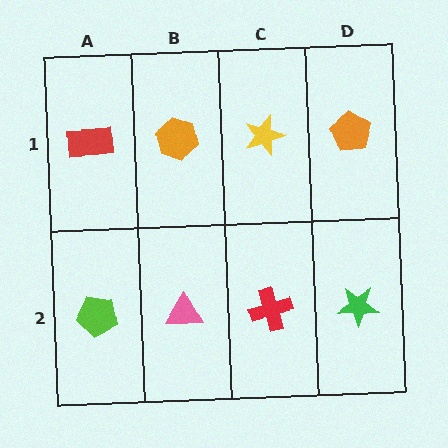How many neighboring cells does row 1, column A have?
2.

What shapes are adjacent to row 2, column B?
An orange hexagon (row 1, column B), a lime pentagon (row 2, column A), a red cross (row 2, column C).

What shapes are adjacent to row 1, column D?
A green star (row 2, column D), a yellow star (row 1, column C).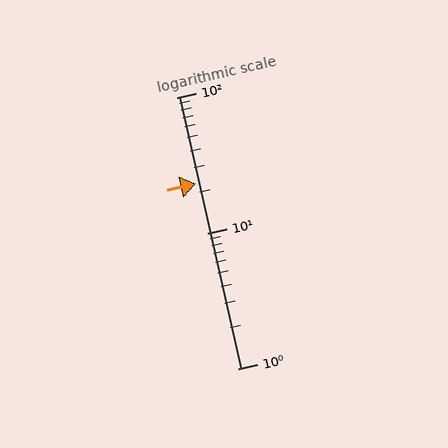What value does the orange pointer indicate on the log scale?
The pointer indicates approximately 23.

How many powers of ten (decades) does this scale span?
The scale spans 2 decades, from 1 to 100.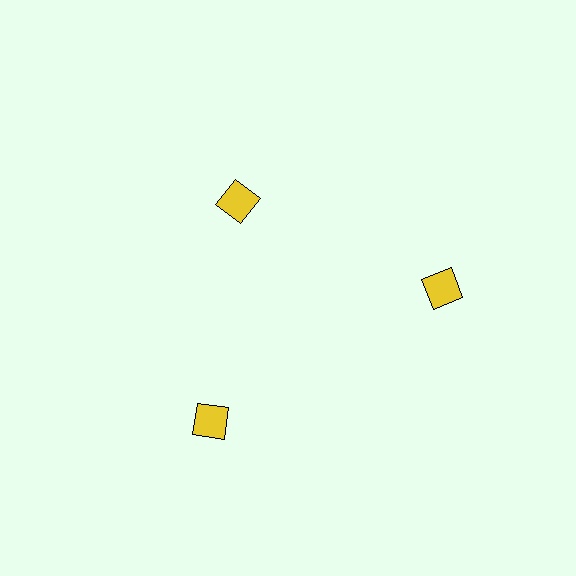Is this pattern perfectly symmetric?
No. The 3 yellow diamonds are arranged in a ring, but one element near the 11 o'clock position is pulled inward toward the center, breaking the 3-fold rotational symmetry.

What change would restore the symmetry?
The symmetry would be restored by moving it outward, back onto the ring so that all 3 diamonds sit at equal angles and equal distance from the center.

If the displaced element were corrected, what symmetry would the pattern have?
It would have 3-fold rotational symmetry — the pattern would map onto itself every 120 degrees.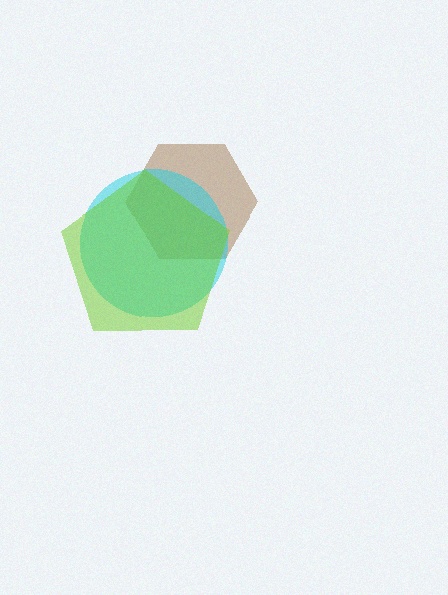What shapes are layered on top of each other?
The layered shapes are: a brown hexagon, a cyan circle, a lime pentagon.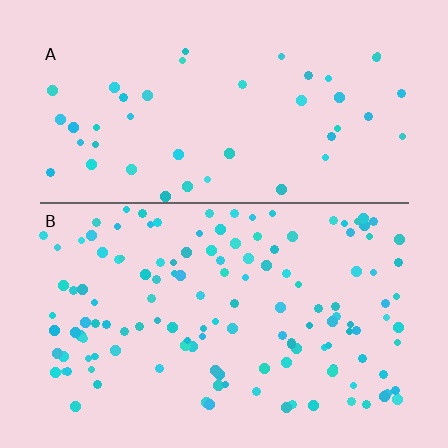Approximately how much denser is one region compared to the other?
Approximately 3.0× — region B over region A.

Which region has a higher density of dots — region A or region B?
B (the bottom).